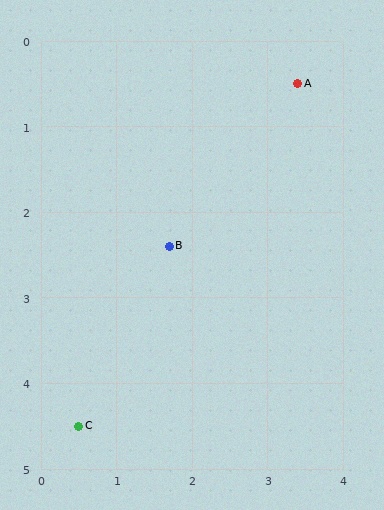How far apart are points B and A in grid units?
Points B and A are about 2.5 grid units apart.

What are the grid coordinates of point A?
Point A is at approximately (3.4, 0.5).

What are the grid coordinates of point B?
Point B is at approximately (1.7, 2.4).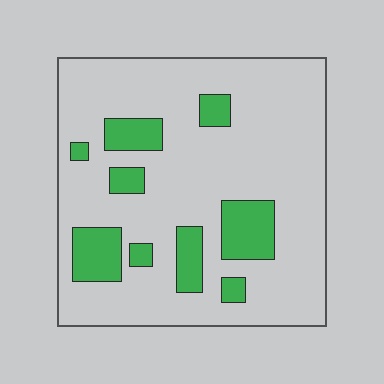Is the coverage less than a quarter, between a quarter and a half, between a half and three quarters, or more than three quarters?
Less than a quarter.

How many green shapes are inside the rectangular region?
9.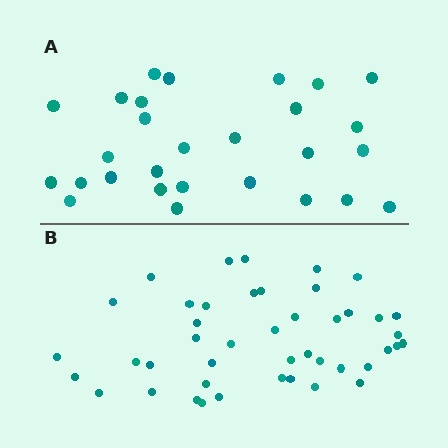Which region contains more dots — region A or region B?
Region B (the bottom region) has more dots.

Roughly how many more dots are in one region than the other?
Region B has approximately 15 more dots than region A.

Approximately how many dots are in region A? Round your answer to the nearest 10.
About 30 dots. (The exact count is 28, which rounds to 30.)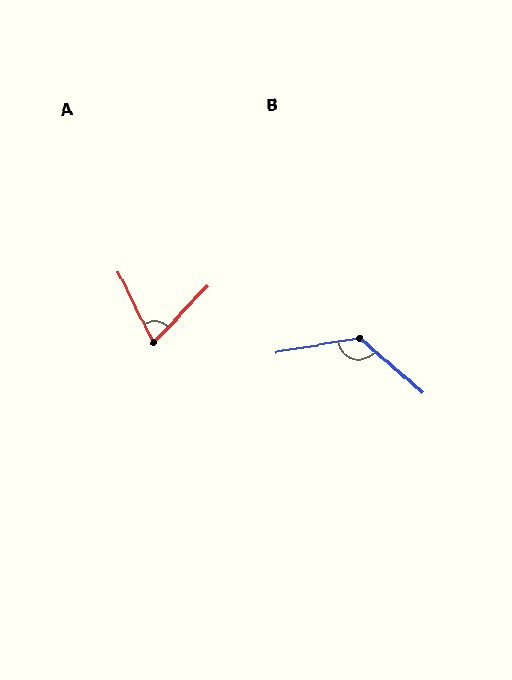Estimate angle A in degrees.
Approximately 70 degrees.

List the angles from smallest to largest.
A (70°), B (129°).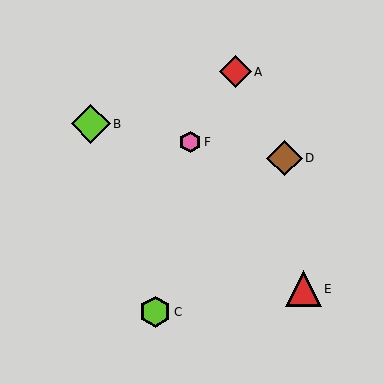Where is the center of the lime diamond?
The center of the lime diamond is at (91, 124).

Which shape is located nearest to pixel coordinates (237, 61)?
The red diamond (labeled A) at (235, 72) is nearest to that location.